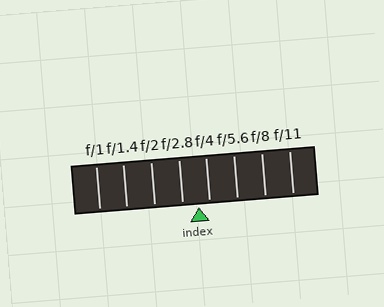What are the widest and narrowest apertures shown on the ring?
The widest aperture shown is f/1 and the narrowest is f/11.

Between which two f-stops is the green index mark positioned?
The index mark is between f/2.8 and f/4.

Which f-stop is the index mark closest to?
The index mark is closest to f/4.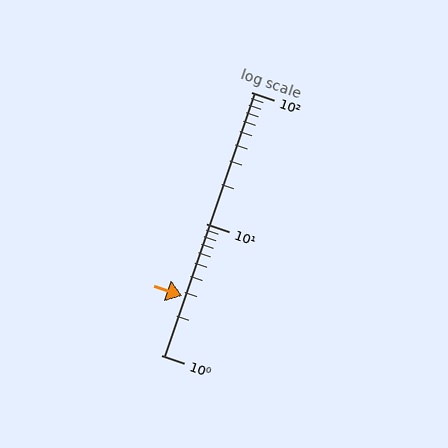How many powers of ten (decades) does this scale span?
The scale spans 2 decades, from 1 to 100.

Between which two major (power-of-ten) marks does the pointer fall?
The pointer is between 1 and 10.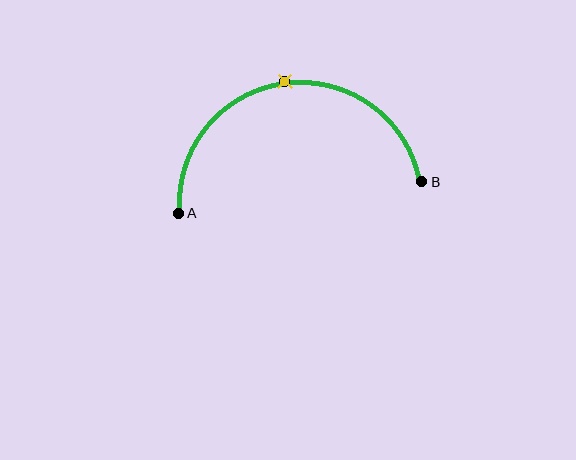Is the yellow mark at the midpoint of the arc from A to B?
Yes. The yellow mark lies on the arc at equal arc-length from both A and B — it is the arc midpoint.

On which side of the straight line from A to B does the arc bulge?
The arc bulges above the straight line connecting A and B.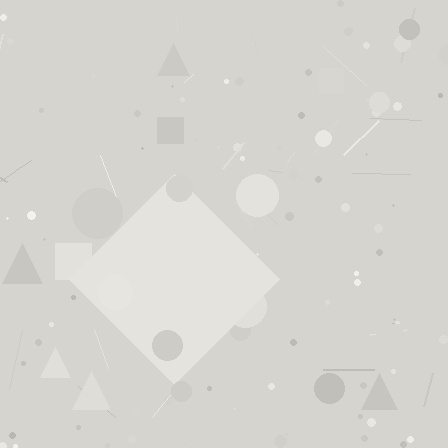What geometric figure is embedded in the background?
A diamond is embedded in the background.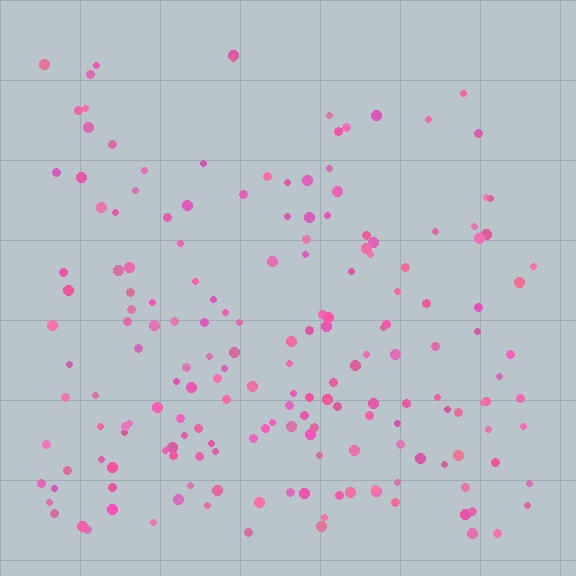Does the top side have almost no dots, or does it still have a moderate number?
Still a moderate number, just noticeably fewer than the bottom.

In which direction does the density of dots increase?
From top to bottom, with the bottom side densest.